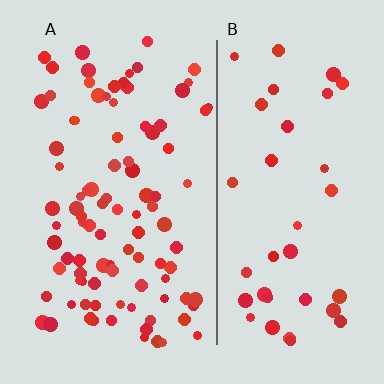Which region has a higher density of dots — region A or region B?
A (the left).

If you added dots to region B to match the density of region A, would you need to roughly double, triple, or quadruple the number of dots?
Approximately double.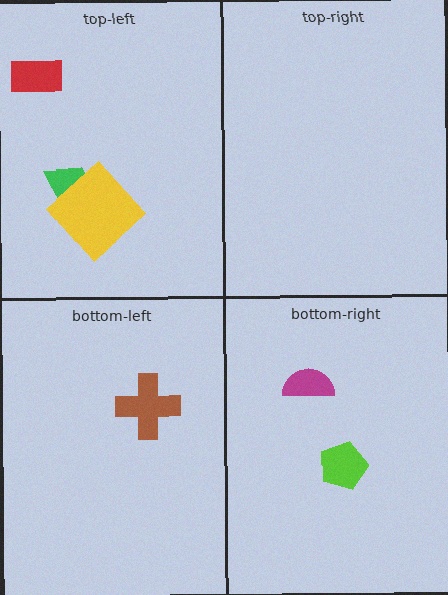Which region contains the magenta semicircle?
The bottom-right region.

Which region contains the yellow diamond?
The top-left region.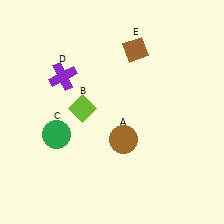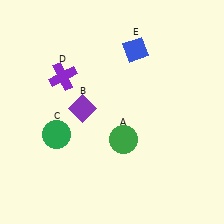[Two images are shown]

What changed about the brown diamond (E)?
In Image 1, E is brown. In Image 2, it changed to blue.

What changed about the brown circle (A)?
In Image 1, A is brown. In Image 2, it changed to green.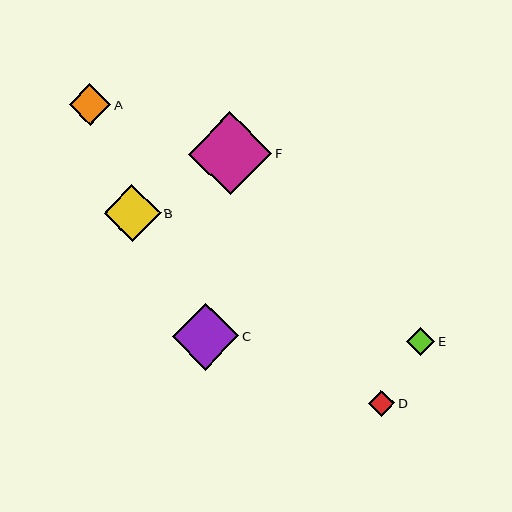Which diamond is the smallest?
Diamond D is the smallest with a size of approximately 26 pixels.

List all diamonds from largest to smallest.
From largest to smallest: F, C, B, A, E, D.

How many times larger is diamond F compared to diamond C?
Diamond F is approximately 1.2 times the size of diamond C.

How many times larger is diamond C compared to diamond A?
Diamond C is approximately 1.6 times the size of diamond A.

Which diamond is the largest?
Diamond F is the largest with a size of approximately 83 pixels.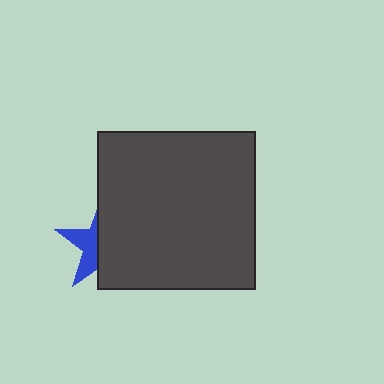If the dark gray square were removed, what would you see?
You would see the complete blue star.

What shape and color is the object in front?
The object in front is a dark gray square.